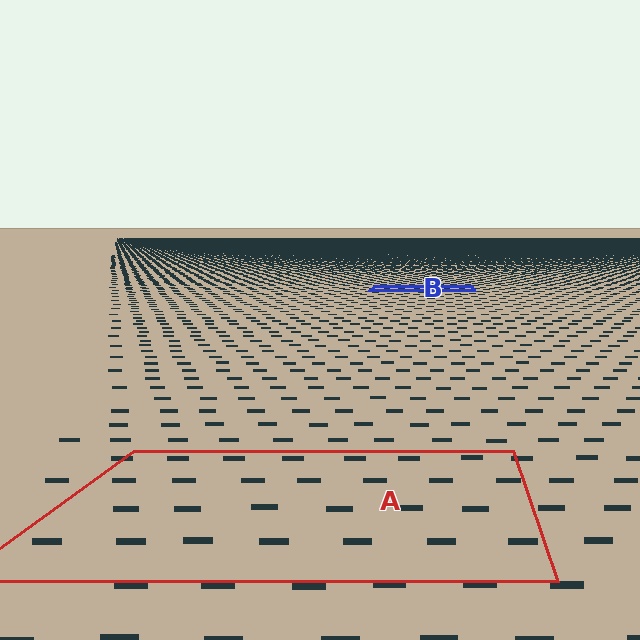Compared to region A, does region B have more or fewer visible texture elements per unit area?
Region B has more texture elements per unit area — they are packed more densely because it is farther away.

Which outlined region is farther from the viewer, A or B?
Region B is farther from the viewer — the texture elements inside it appear smaller and more densely packed.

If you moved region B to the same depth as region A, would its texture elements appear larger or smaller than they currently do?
They would appear larger. At a closer depth, the same texture elements are projected at a bigger on-screen size.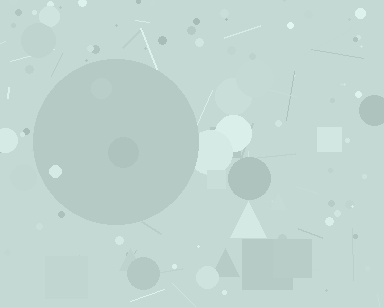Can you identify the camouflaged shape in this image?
The camouflaged shape is a circle.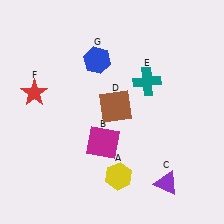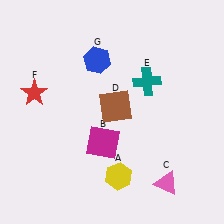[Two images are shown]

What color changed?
The triangle (C) changed from purple in Image 1 to pink in Image 2.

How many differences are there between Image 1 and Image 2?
There is 1 difference between the two images.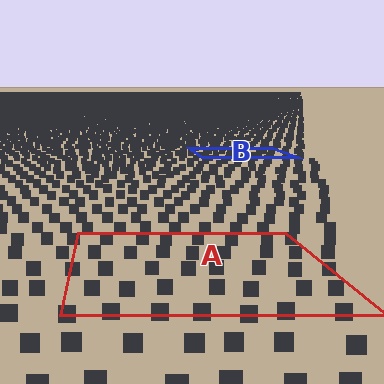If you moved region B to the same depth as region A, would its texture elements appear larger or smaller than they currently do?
They would appear larger. At a closer depth, the same texture elements are projected at a bigger on-screen size.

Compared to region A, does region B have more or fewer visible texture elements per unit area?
Region B has more texture elements per unit area — they are packed more densely because it is farther away.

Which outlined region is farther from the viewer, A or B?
Region B is farther from the viewer — the texture elements inside it appear smaller and more densely packed.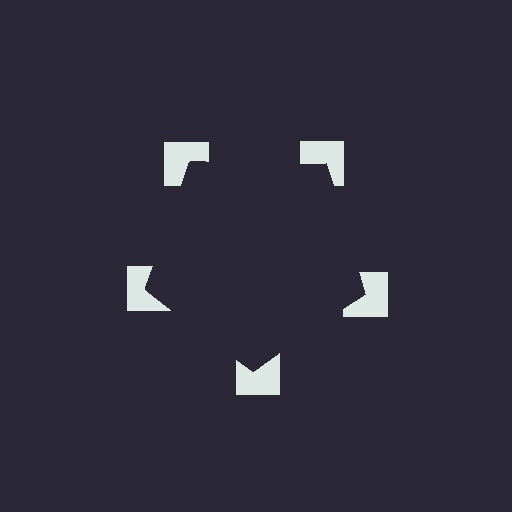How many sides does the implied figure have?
5 sides.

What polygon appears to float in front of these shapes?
An illusory pentagon — its edges are inferred from the aligned wedge cuts in the notched squares, not physically drawn.